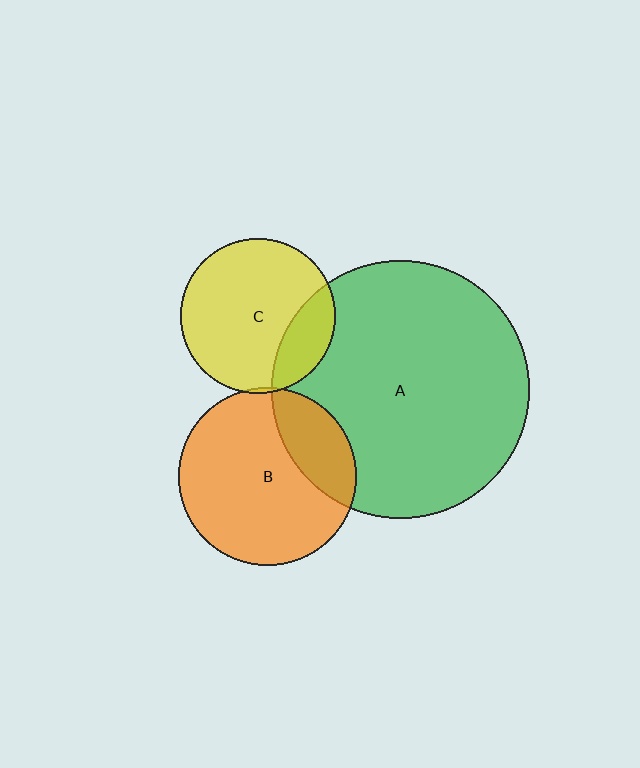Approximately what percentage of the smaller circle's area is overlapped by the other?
Approximately 25%.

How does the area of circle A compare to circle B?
Approximately 2.1 times.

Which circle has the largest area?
Circle A (green).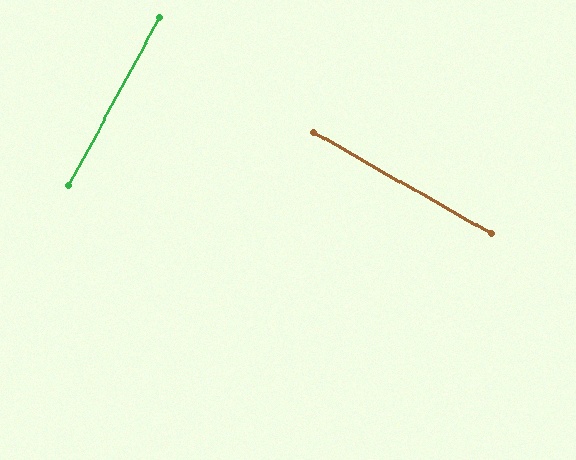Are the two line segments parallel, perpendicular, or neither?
Perpendicular — they meet at approximately 89°.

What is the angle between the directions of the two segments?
Approximately 89 degrees.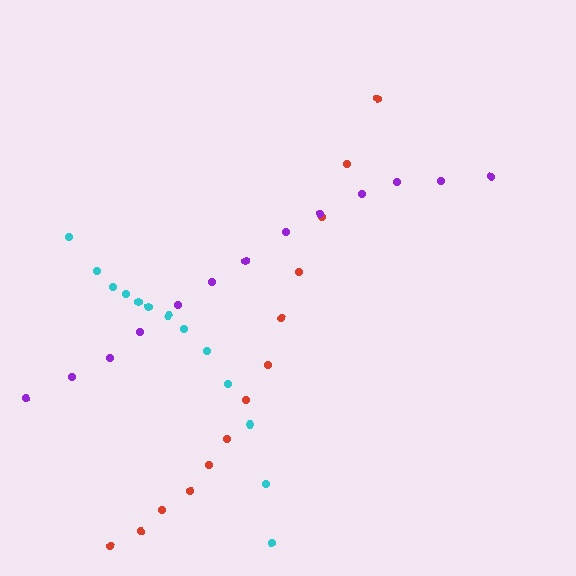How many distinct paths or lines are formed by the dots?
There are 3 distinct paths.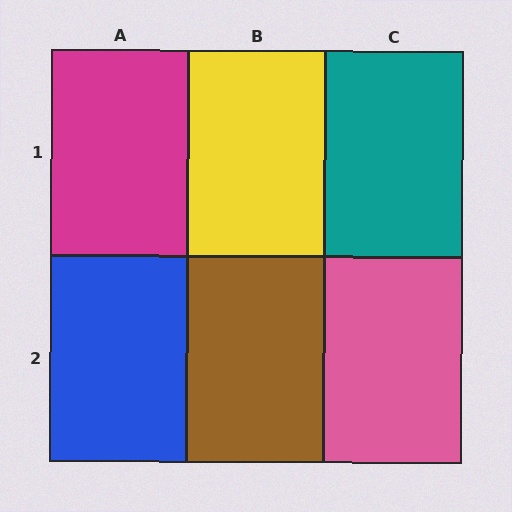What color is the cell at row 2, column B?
Brown.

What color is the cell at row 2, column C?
Pink.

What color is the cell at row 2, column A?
Blue.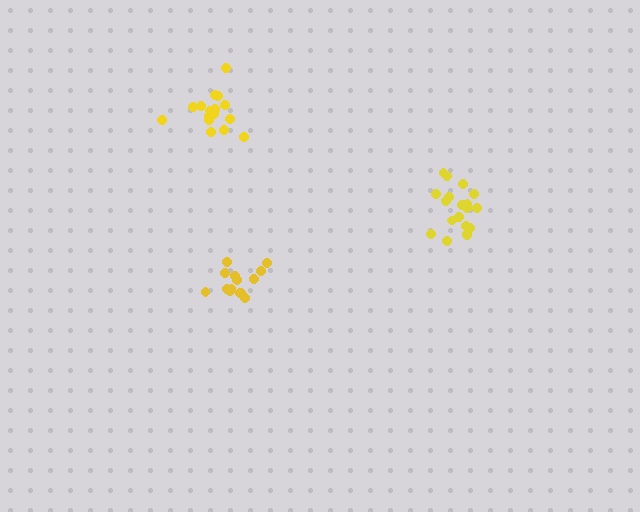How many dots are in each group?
Group 1: 14 dots, Group 2: 20 dots, Group 3: 16 dots (50 total).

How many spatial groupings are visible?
There are 3 spatial groupings.